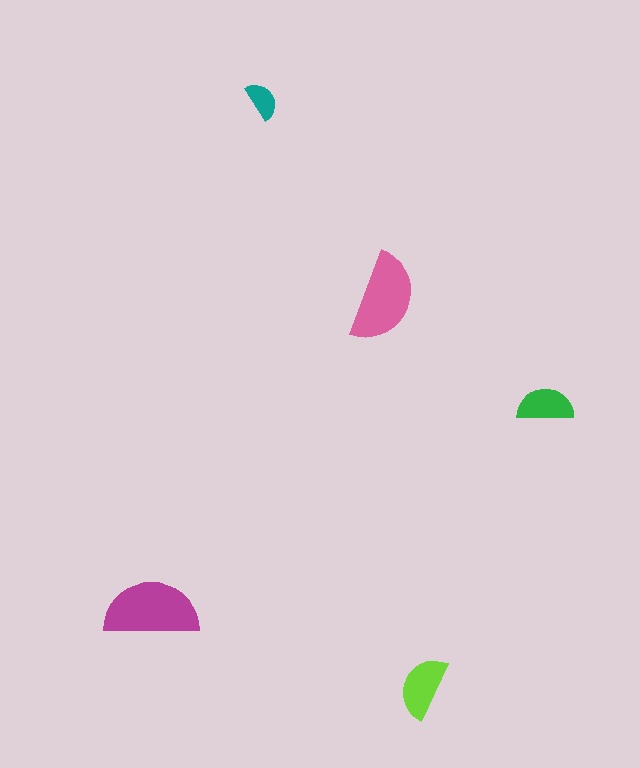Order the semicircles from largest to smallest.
the magenta one, the pink one, the lime one, the green one, the teal one.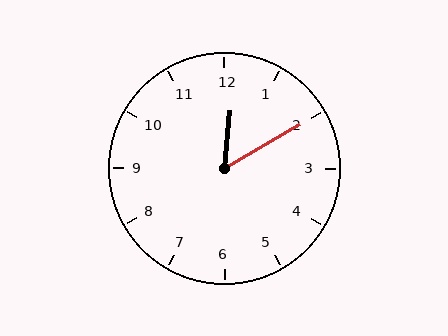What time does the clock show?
12:10.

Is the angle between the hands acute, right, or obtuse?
It is acute.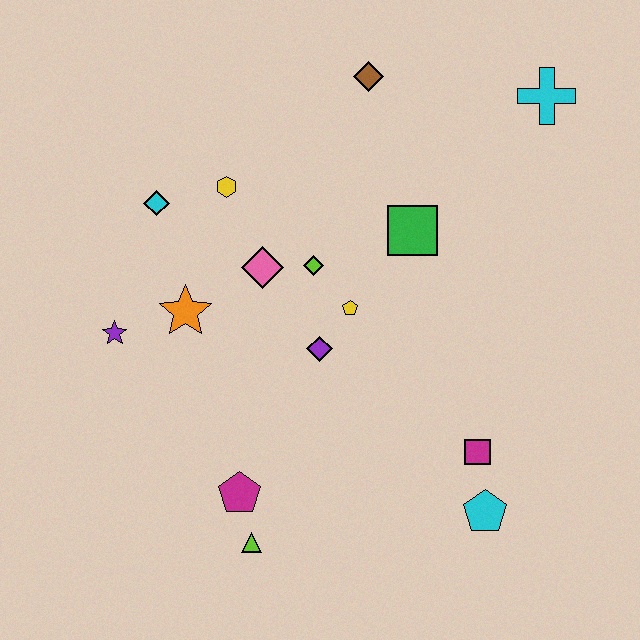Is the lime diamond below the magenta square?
No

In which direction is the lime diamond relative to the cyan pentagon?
The lime diamond is above the cyan pentagon.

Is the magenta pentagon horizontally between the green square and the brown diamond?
No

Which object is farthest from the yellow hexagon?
The cyan pentagon is farthest from the yellow hexagon.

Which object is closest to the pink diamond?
The lime diamond is closest to the pink diamond.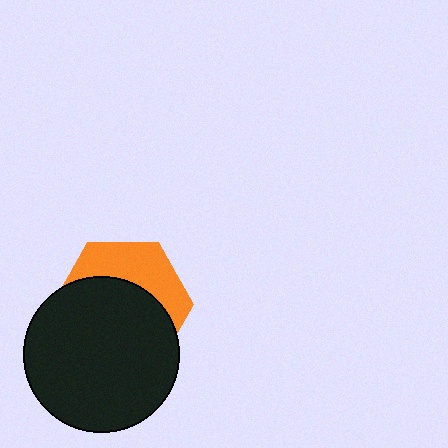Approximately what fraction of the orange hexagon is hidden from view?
Roughly 63% of the orange hexagon is hidden behind the black circle.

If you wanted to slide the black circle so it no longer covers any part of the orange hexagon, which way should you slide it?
Slide it down — that is the most direct way to separate the two shapes.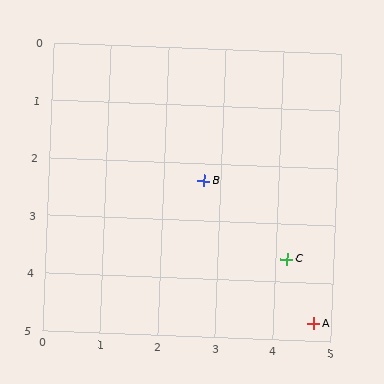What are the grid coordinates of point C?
Point C is at approximately (4.2, 3.6).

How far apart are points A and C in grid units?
Points A and C are about 1.2 grid units apart.